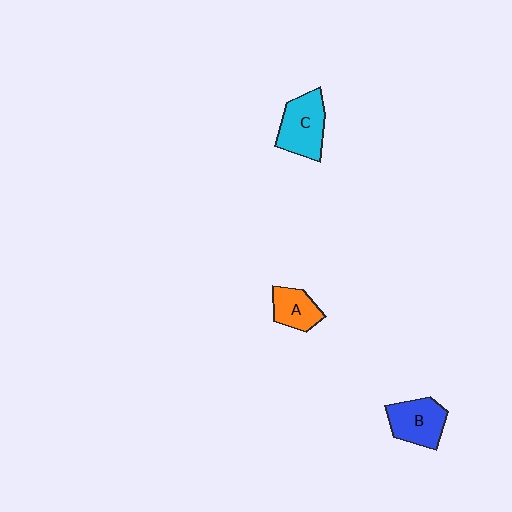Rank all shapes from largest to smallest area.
From largest to smallest: C (cyan), B (blue), A (orange).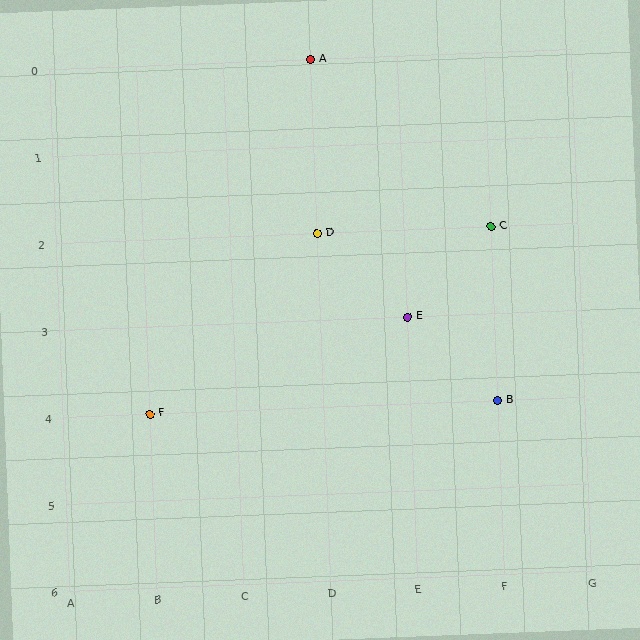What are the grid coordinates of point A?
Point A is at grid coordinates (D, 0).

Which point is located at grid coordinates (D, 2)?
Point D is at (D, 2).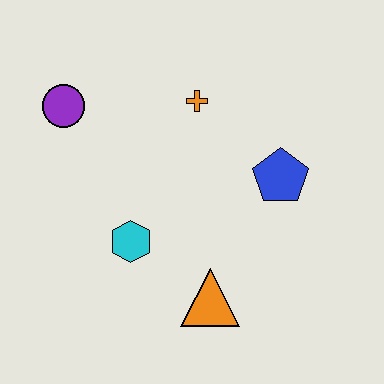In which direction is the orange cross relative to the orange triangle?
The orange cross is above the orange triangle.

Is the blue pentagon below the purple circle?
Yes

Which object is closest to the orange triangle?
The cyan hexagon is closest to the orange triangle.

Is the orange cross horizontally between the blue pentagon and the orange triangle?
No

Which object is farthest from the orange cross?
The orange triangle is farthest from the orange cross.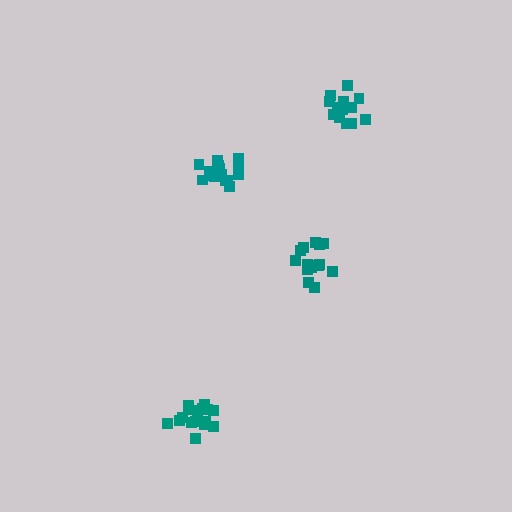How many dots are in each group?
Group 1: 14 dots, Group 2: 17 dots, Group 3: 14 dots, Group 4: 19 dots (64 total).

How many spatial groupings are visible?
There are 4 spatial groupings.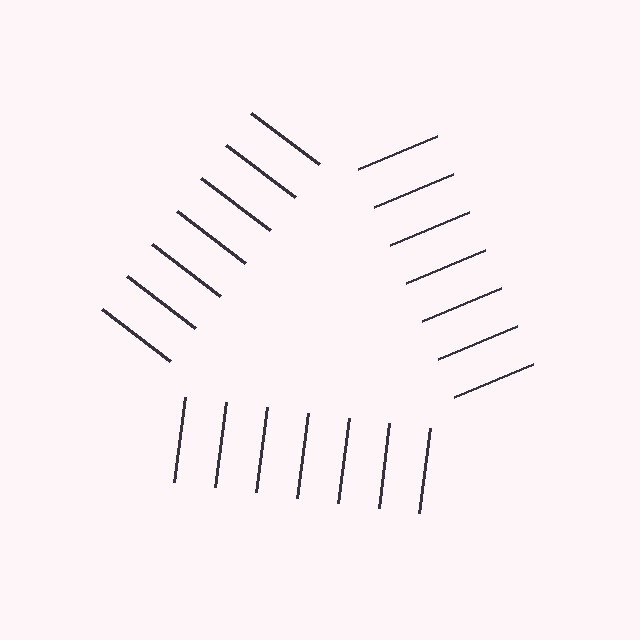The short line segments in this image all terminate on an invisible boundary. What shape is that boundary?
An illusory triangle — the line segments terminate on its edges but no continuous stroke is drawn.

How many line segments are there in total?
21 — 7 along each of the 3 edges.